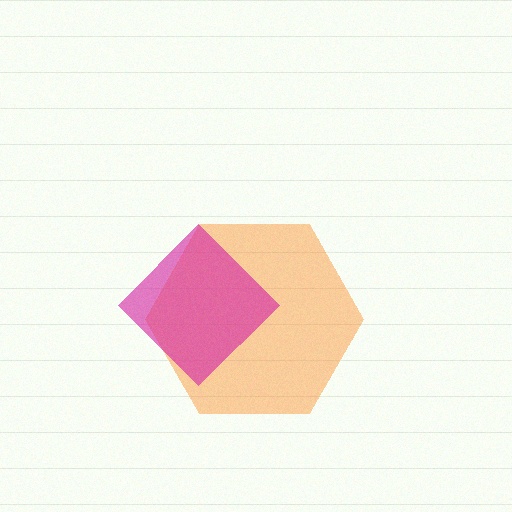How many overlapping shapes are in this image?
There are 2 overlapping shapes in the image.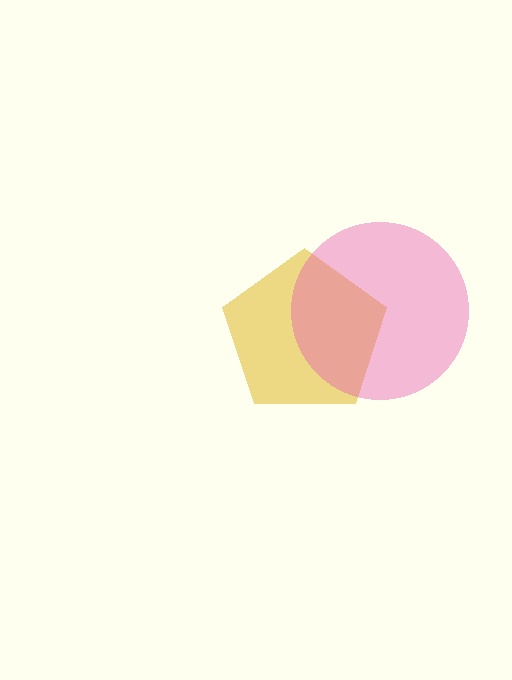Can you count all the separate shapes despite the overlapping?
Yes, there are 2 separate shapes.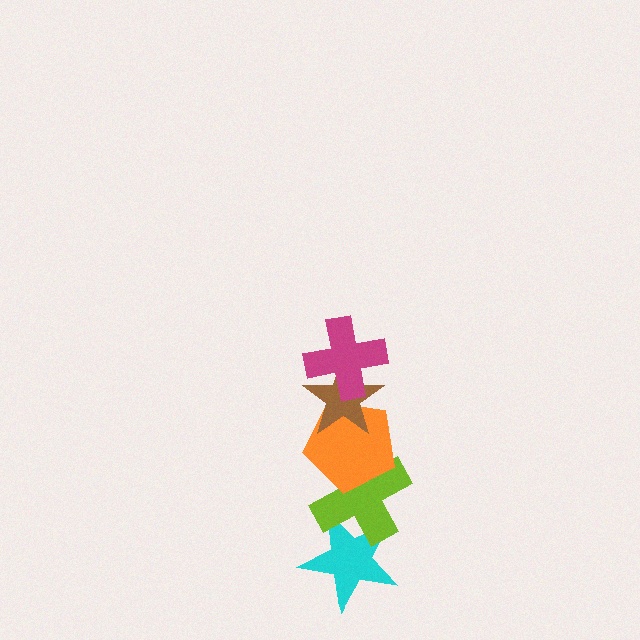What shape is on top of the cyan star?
The lime cross is on top of the cyan star.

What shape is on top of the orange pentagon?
The brown star is on top of the orange pentagon.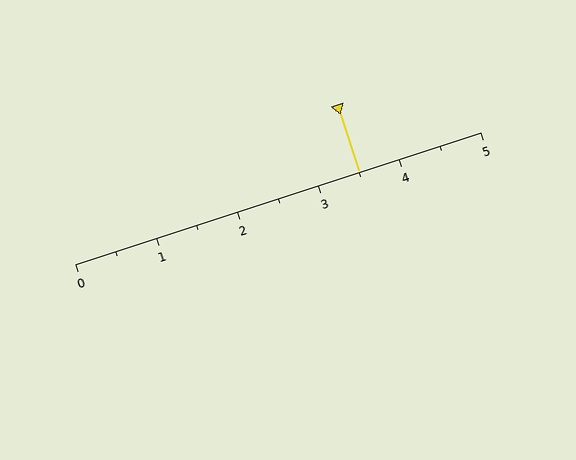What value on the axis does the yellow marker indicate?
The marker indicates approximately 3.5.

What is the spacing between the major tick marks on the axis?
The major ticks are spaced 1 apart.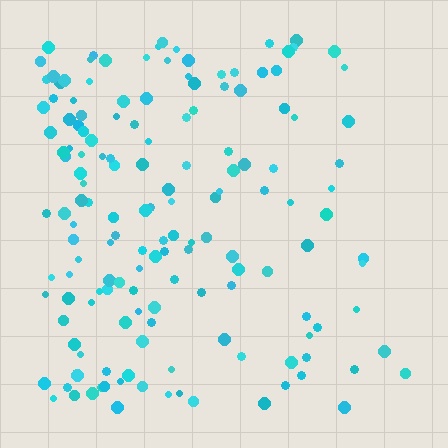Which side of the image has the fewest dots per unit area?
The right.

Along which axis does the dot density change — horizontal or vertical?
Horizontal.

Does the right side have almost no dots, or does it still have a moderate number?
Still a moderate number, just noticeably fewer than the left.